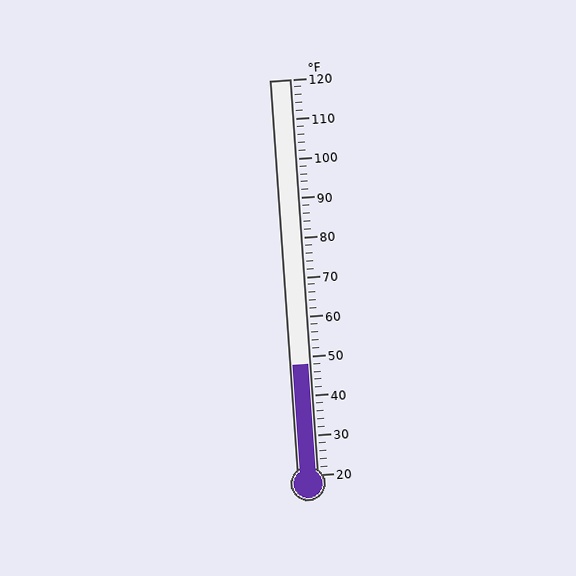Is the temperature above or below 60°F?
The temperature is below 60°F.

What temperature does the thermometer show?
The thermometer shows approximately 48°F.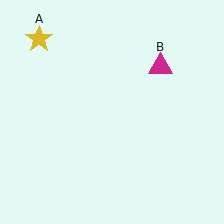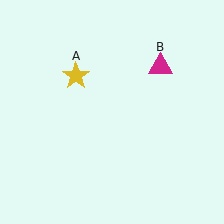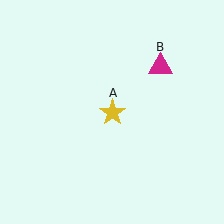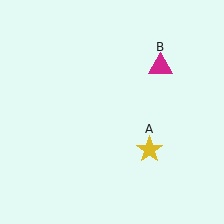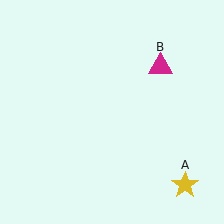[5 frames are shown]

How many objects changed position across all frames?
1 object changed position: yellow star (object A).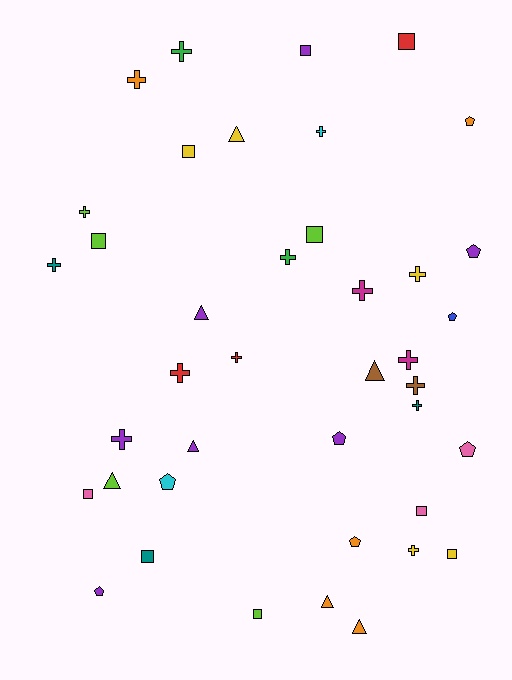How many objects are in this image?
There are 40 objects.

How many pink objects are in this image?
There are 3 pink objects.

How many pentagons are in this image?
There are 8 pentagons.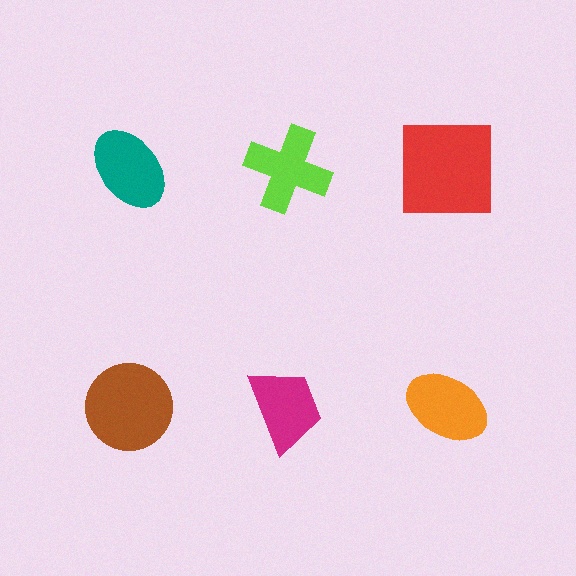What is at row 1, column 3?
A red square.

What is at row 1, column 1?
A teal ellipse.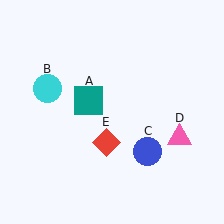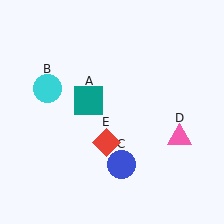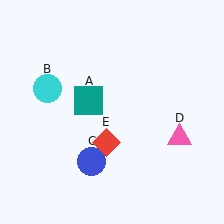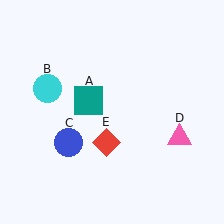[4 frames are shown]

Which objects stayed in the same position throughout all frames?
Teal square (object A) and cyan circle (object B) and pink triangle (object D) and red diamond (object E) remained stationary.